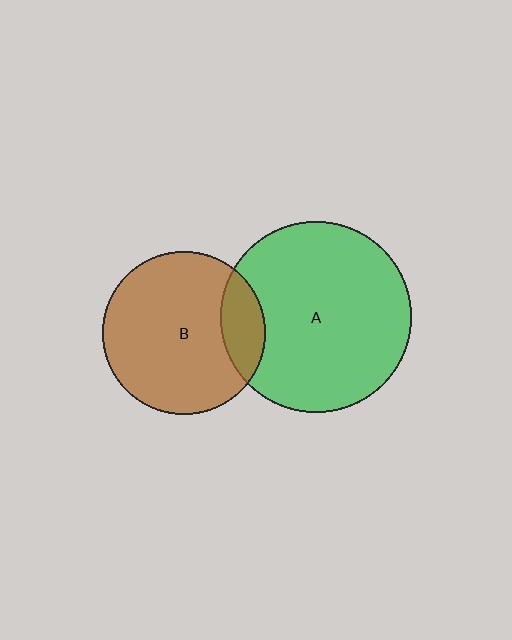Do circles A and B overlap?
Yes.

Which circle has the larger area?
Circle A (green).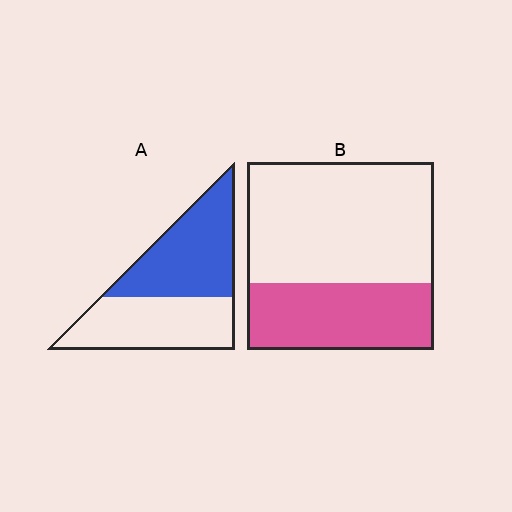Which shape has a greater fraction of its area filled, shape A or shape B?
Shape A.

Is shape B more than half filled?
No.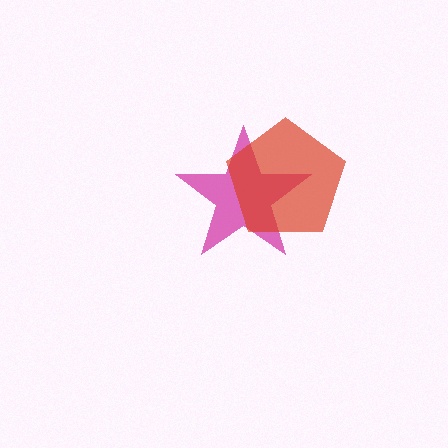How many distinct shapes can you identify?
There are 2 distinct shapes: a magenta star, a red pentagon.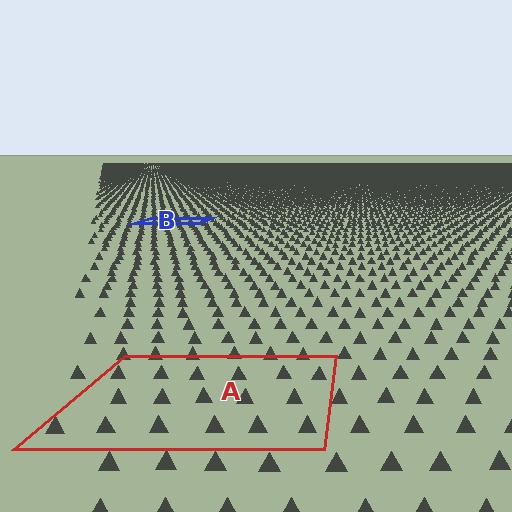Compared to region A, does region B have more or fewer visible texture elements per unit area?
Region B has more texture elements per unit area — they are packed more densely because it is farther away.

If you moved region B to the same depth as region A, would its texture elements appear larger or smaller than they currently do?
They would appear larger. At a closer depth, the same texture elements are projected at a bigger on-screen size.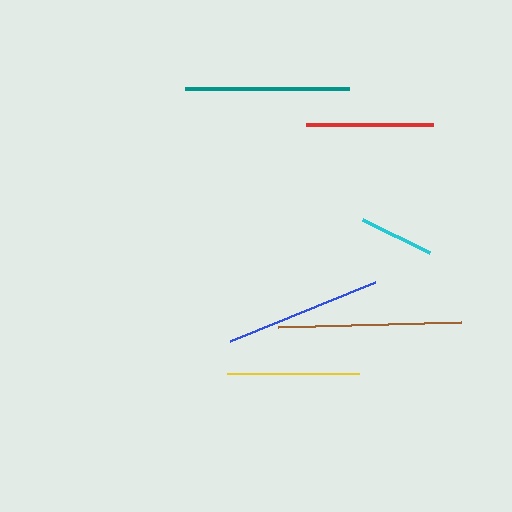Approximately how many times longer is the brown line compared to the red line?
The brown line is approximately 1.4 times the length of the red line.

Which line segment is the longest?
The brown line is the longest at approximately 183 pixels.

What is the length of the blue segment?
The blue segment is approximately 157 pixels long.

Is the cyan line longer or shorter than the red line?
The red line is longer than the cyan line.